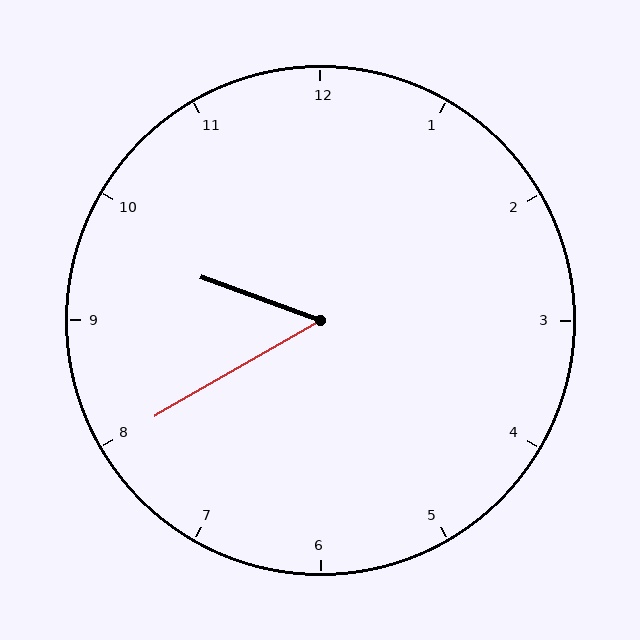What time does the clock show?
9:40.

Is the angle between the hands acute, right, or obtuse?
It is acute.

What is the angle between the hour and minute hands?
Approximately 50 degrees.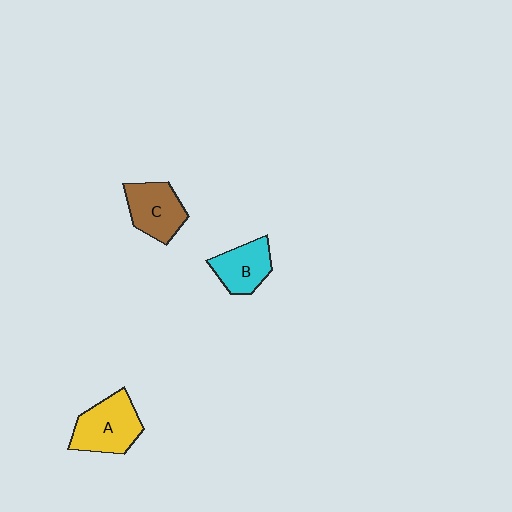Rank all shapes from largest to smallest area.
From largest to smallest: A (yellow), C (brown), B (cyan).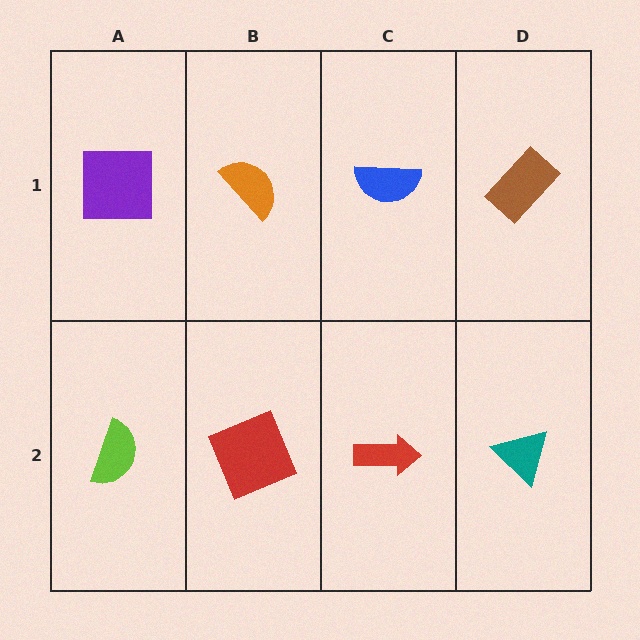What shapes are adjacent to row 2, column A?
A purple square (row 1, column A), a red square (row 2, column B).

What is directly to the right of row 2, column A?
A red square.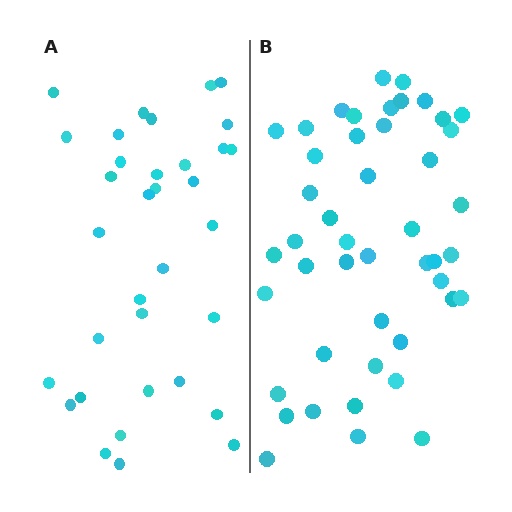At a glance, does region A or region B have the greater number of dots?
Region B (the right region) has more dots.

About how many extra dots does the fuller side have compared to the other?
Region B has roughly 12 or so more dots than region A.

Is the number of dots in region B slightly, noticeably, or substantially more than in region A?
Region B has noticeably more, but not dramatically so. The ratio is roughly 1.4 to 1.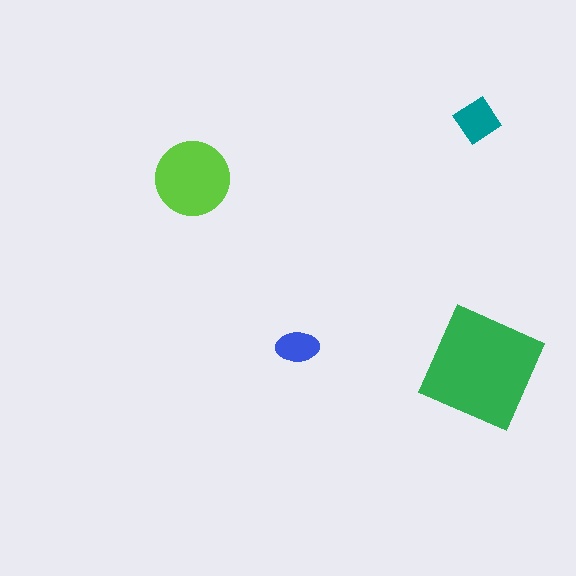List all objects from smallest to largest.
The blue ellipse, the teal diamond, the lime circle, the green square.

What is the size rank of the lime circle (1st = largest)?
2nd.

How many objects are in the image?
There are 4 objects in the image.